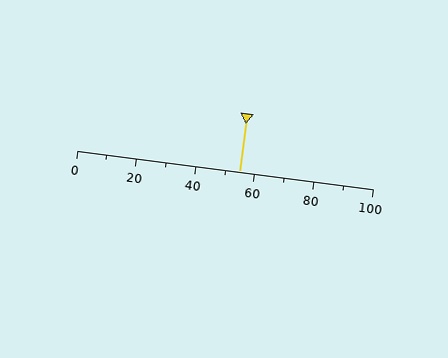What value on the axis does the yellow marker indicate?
The marker indicates approximately 55.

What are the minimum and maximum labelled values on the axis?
The axis runs from 0 to 100.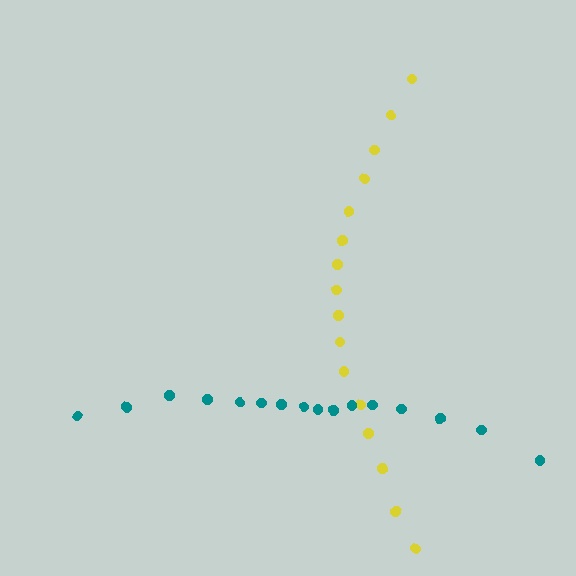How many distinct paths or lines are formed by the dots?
There are 2 distinct paths.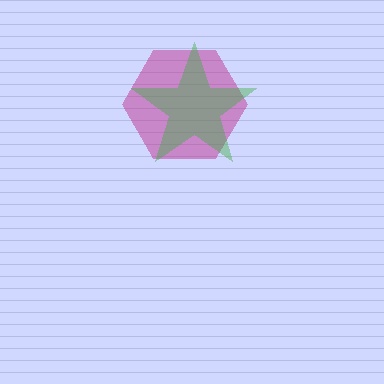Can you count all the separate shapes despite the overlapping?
Yes, there are 2 separate shapes.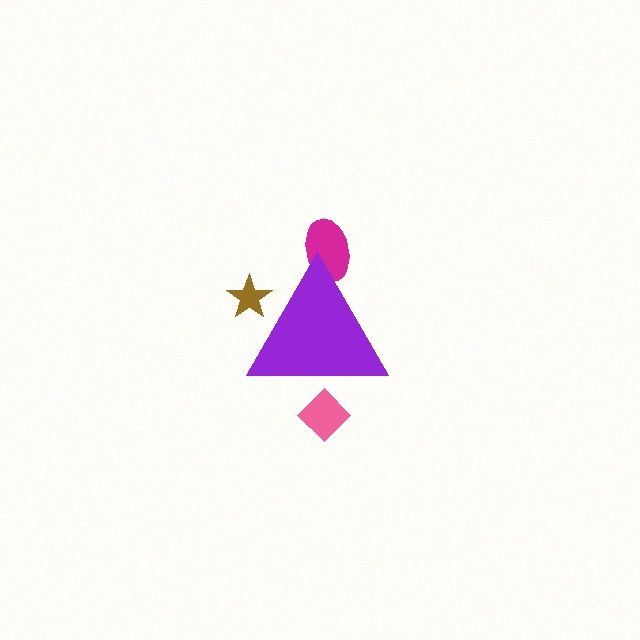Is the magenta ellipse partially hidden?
Yes, the magenta ellipse is partially hidden behind the purple triangle.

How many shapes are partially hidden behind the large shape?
3 shapes are partially hidden.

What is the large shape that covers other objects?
A purple triangle.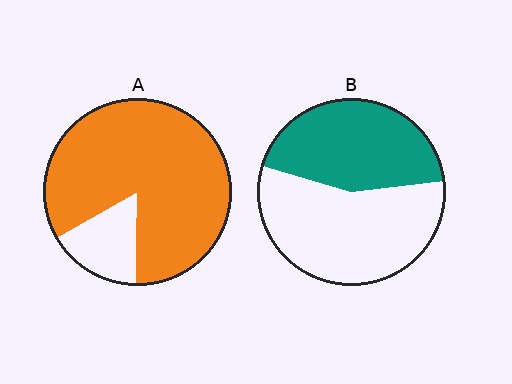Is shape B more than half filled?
No.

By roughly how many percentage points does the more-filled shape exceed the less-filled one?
By roughly 40 percentage points (A over B).